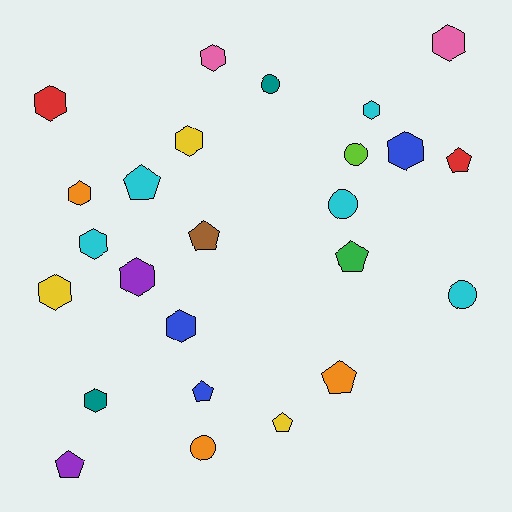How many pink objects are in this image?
There are 2 pink objects.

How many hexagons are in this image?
There are 12 hexagons.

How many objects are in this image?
There are 25 objects.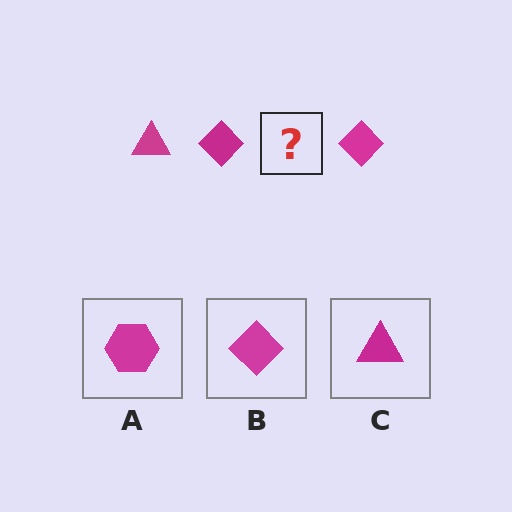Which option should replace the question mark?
Option C.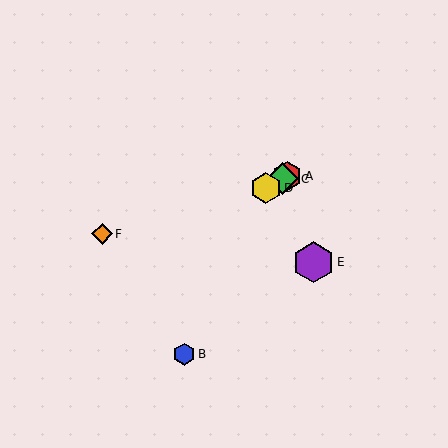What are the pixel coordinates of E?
Object E is at (314, 262).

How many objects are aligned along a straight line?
3 objects (A, C, D) are aligned along a straight line.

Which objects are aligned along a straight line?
Objects A, C, D are aligned along a straight line.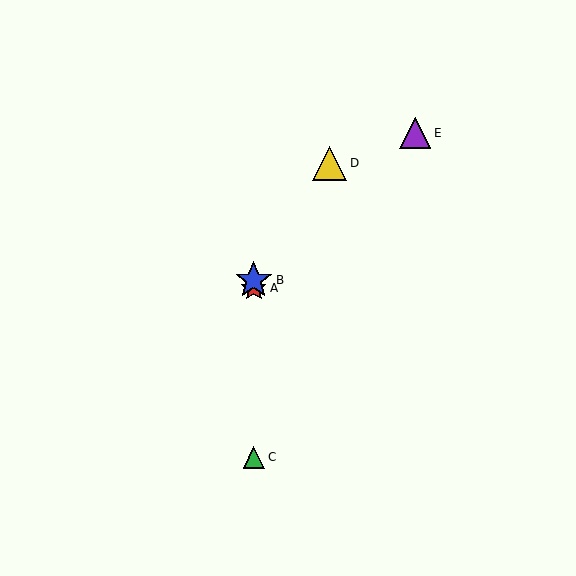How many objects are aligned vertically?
3 objects (A, B, C) are aligned vertically.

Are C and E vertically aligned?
No, C is at x≈254 and E is at x≈415.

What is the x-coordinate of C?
Object C is at x≈254.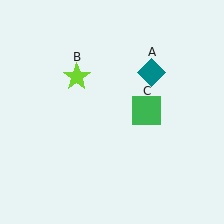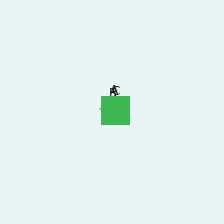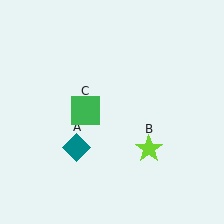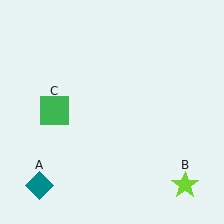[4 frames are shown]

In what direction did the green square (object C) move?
The green square (object C) moved left.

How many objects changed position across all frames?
3 objects changed position: teal diamond (object A), lime star (object B), green square (object C).